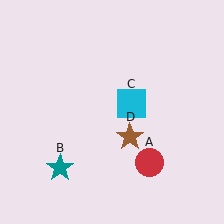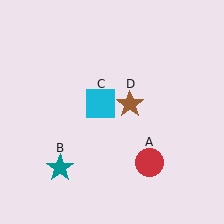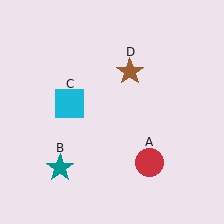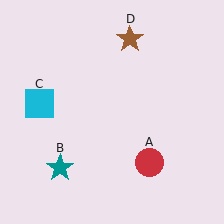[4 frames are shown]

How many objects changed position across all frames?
2 objects changed position: cyan square (object C), brown star (object D).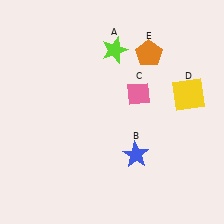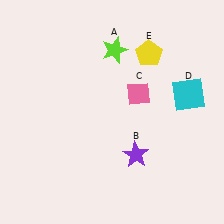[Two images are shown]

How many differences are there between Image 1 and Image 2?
There are 3 differences between the two images.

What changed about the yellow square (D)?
In Image 1, D is yellow. In Image 2, it changed to cyan.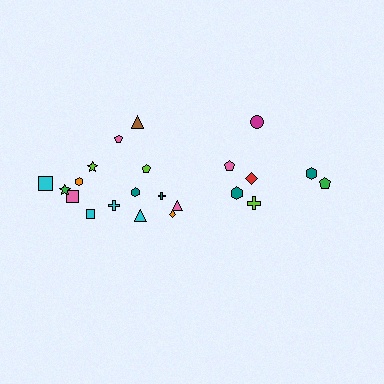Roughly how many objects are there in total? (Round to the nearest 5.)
Roughly 20 objects in total.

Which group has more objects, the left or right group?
The left group.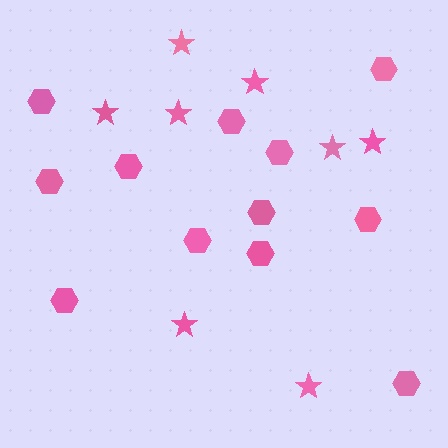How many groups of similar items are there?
There are 2 groups: one group of hexagons (12) and one group of stars (8).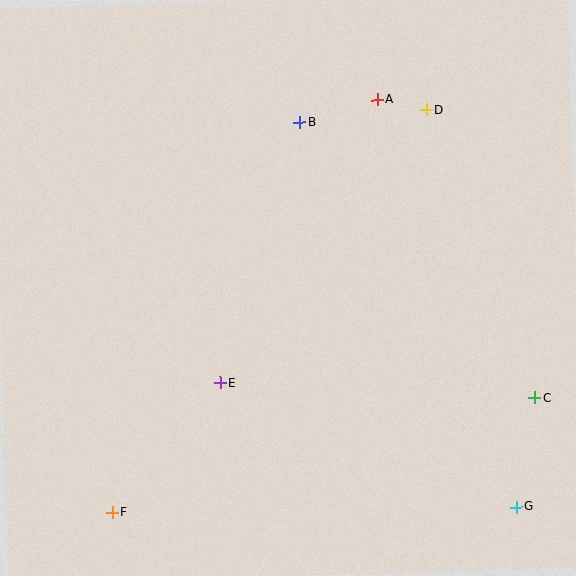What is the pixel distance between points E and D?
The distance between E and D is 342 pixels.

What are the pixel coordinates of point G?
Point G is at (517, 507).